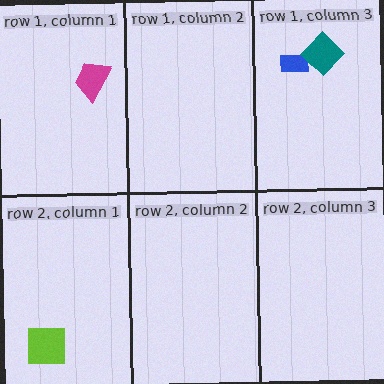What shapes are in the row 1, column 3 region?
The blue rectangle, the teal diamond.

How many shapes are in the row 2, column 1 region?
1.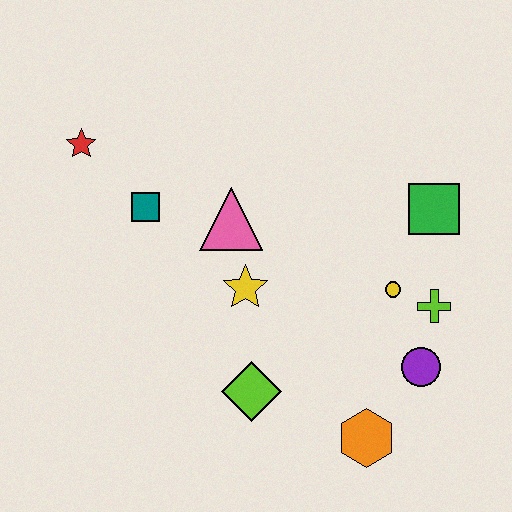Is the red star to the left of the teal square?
Yes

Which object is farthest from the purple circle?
The red star is farthest from the purple circle.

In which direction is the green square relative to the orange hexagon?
The green square is above the orange hexagon.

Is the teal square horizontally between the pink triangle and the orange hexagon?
No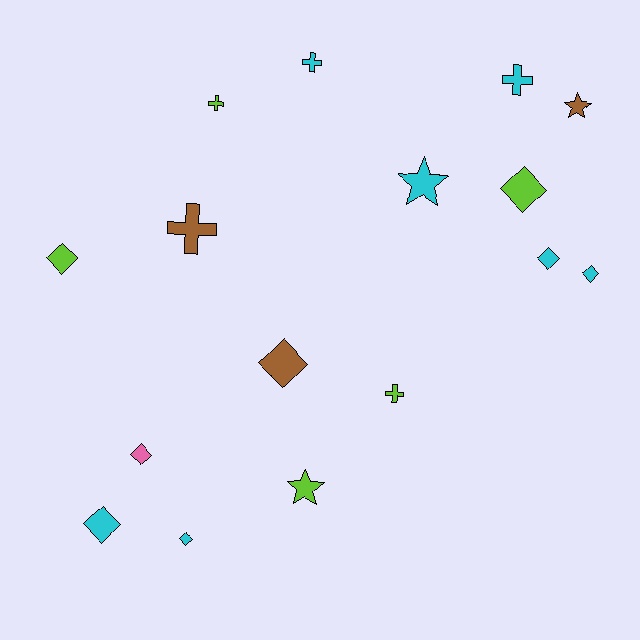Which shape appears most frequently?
Diamond, with 8 objects.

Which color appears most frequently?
Cyan, with 7 objects.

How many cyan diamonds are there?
There are 4 cyan diamonds.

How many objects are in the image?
There are 16 objects.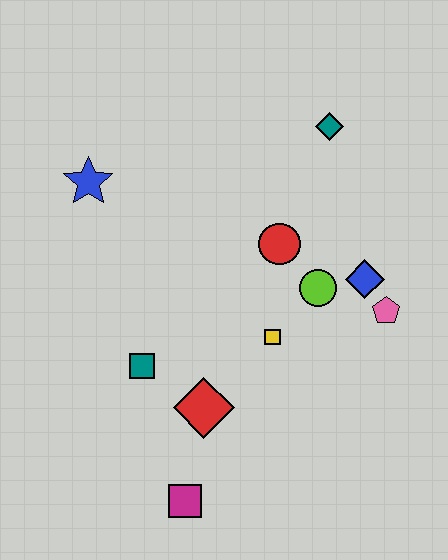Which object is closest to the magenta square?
The red diamond is closest to the magenta square.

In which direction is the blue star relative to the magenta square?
The blue star is above the magenta square.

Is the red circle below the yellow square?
No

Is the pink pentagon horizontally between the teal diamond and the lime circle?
No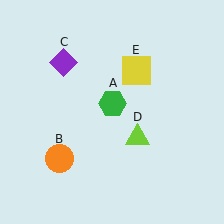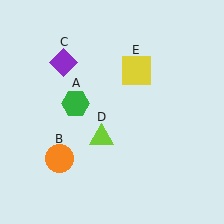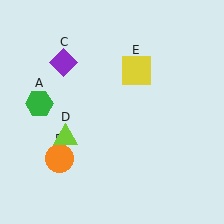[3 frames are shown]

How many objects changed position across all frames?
2 objects changed position: green hexagon (object A), lime triangle (object D).